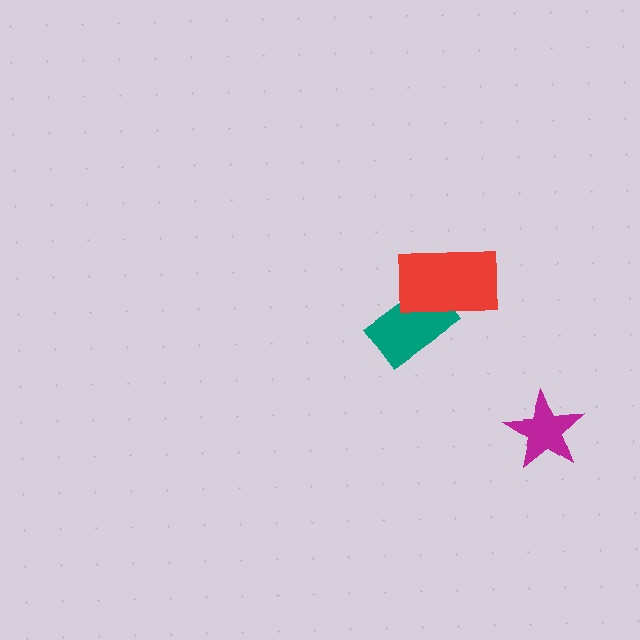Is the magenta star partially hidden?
No, no other shape covers it.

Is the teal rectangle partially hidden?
Yes, it is partially covered by another shape.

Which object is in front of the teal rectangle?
The red rectangle is in front of the teal rectangle.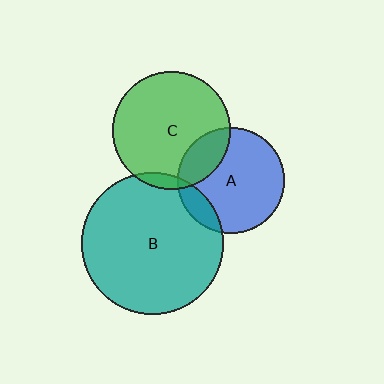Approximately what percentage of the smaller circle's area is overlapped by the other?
Approximately 20%.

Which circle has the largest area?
Circle B (teal).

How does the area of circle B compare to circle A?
Approximately 1.8 times.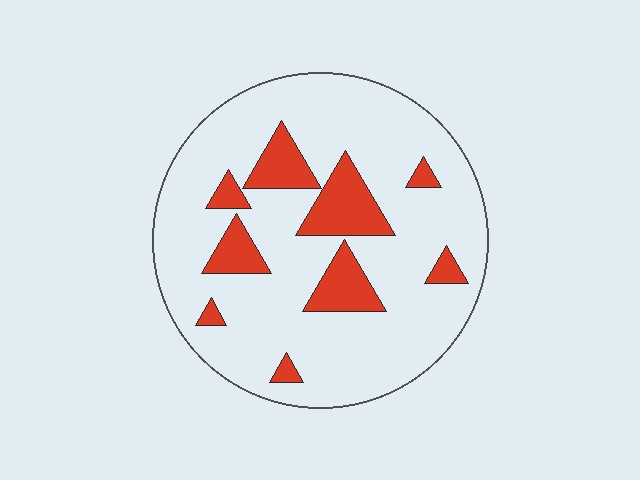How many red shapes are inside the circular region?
9.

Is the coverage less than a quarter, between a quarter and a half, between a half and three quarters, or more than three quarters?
Less than a quarter.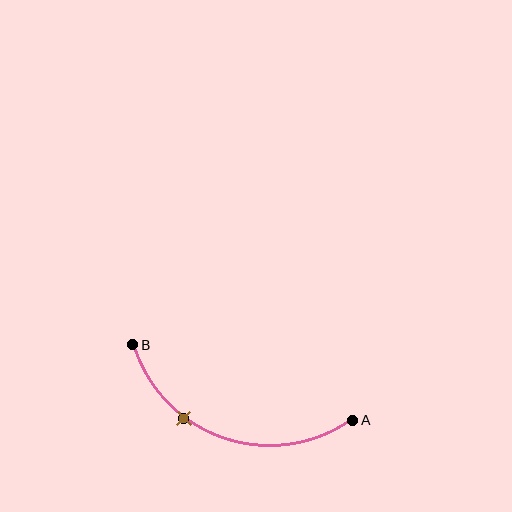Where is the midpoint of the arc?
The arc midpoint is the point on the curve farthest from the straight line joining A and B. It sits below that line.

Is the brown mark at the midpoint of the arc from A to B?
No. The brown mark lies on the arc but is closer to endpoint B. The arc midpoint would be at the point on the curve equidistant along the arc from both A and B.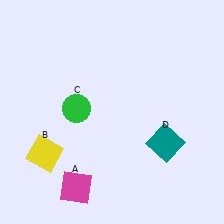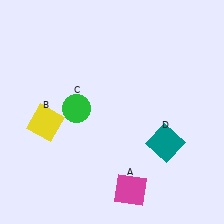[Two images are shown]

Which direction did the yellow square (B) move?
The yellow square (B) moved up.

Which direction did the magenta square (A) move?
The magenta square (A) moved right.